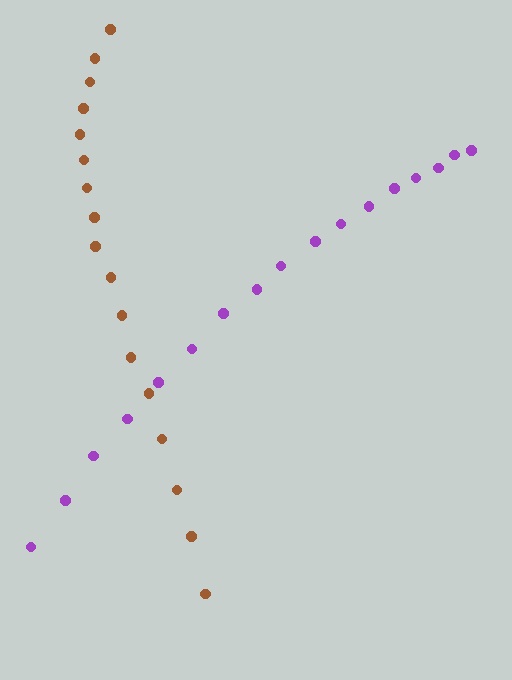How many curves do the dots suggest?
There are 2 distinct paths.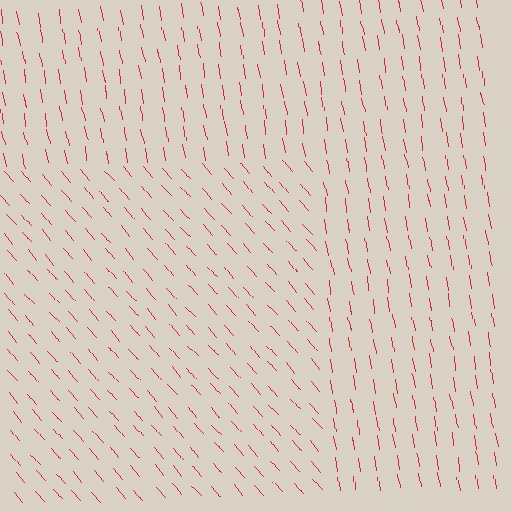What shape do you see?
I see a rectangle.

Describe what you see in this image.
The image is filled with small red line segments. A rectangle region in the image has lines oriented differently from the surrounding lines, creating a visible texture boundary.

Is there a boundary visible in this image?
Yes, there is a texture boundary formed by a change in line orientation.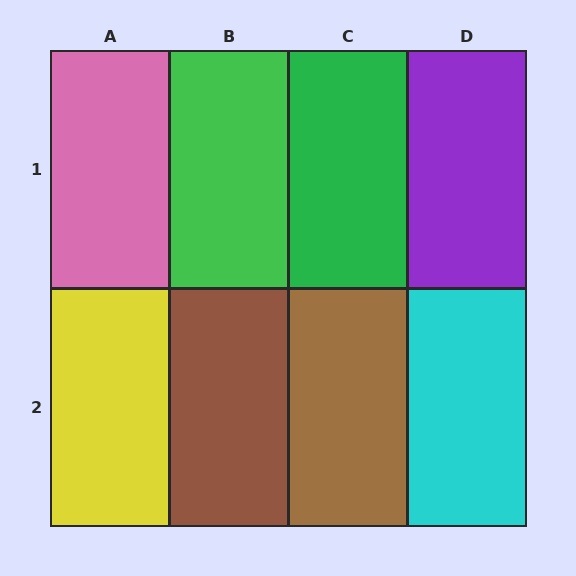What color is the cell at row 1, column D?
Purple.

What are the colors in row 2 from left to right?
Yellow, brown, brown, cyan.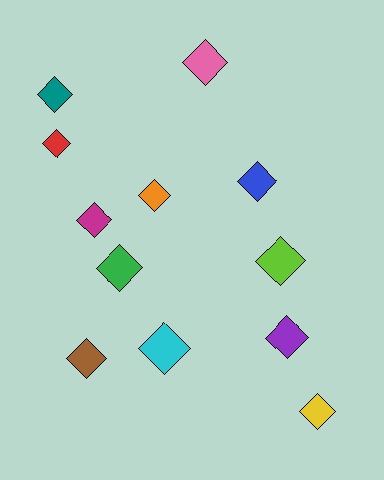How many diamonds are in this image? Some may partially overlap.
There are 12 diamonds.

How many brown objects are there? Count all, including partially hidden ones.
There is 1 brown object.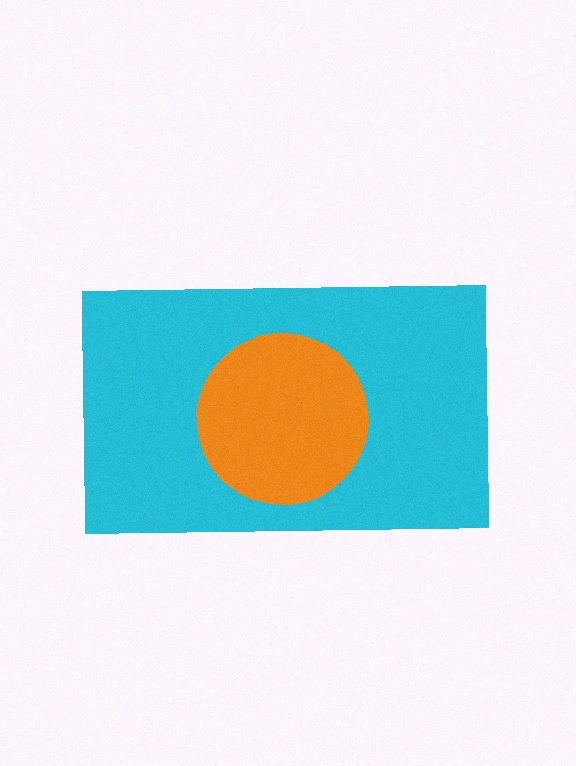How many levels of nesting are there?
2.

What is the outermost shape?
The cyan rectangle.